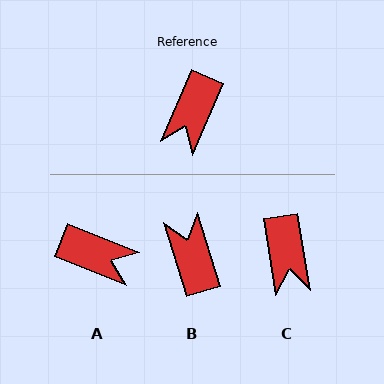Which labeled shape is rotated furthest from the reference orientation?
B, about 139 degrees away.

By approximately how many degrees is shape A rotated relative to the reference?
Approximately 91 degrees counter-clockwise.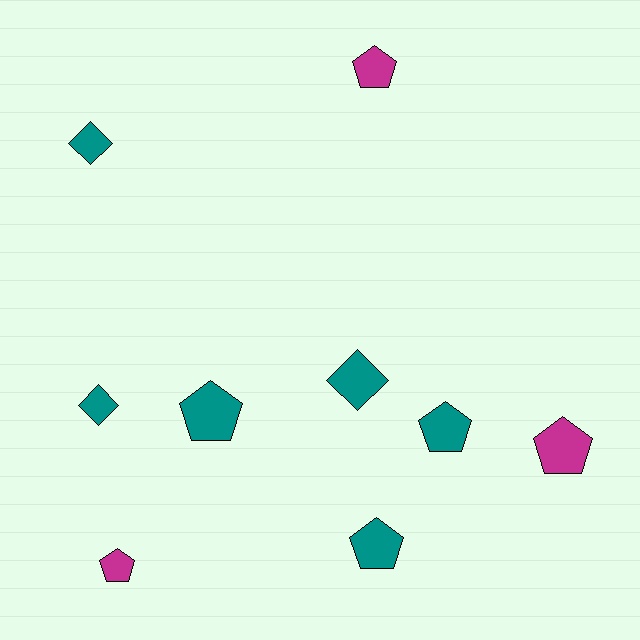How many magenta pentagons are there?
There are 3 magenta pentagons.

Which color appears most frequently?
Teal, with 6 objects.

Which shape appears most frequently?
Pentagon, with 6 objects.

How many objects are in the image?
There are 9 objects.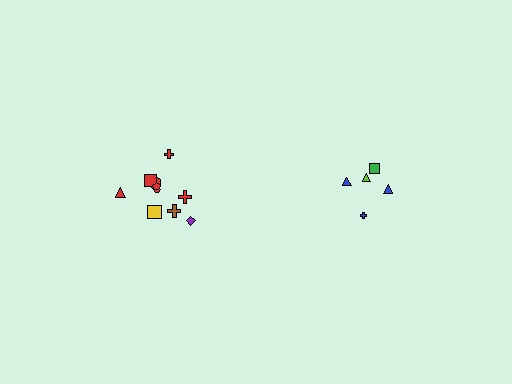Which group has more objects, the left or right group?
The left group.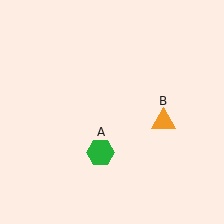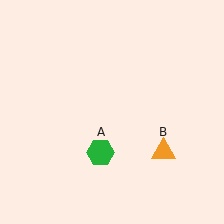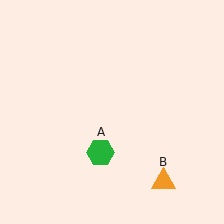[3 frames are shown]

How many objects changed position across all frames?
1 object changed position: orange triangle (object B).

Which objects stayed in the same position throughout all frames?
Green hexagon (object A) remained stationary.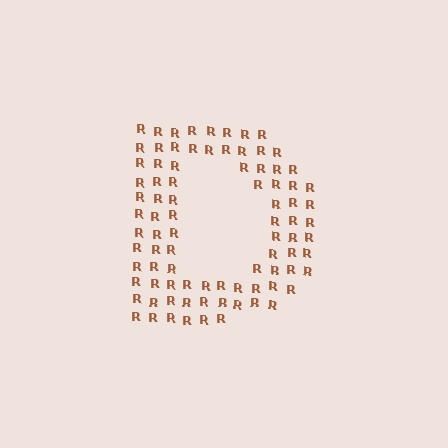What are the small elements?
The small elements are letter R's.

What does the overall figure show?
The overall figure shows the letter D.